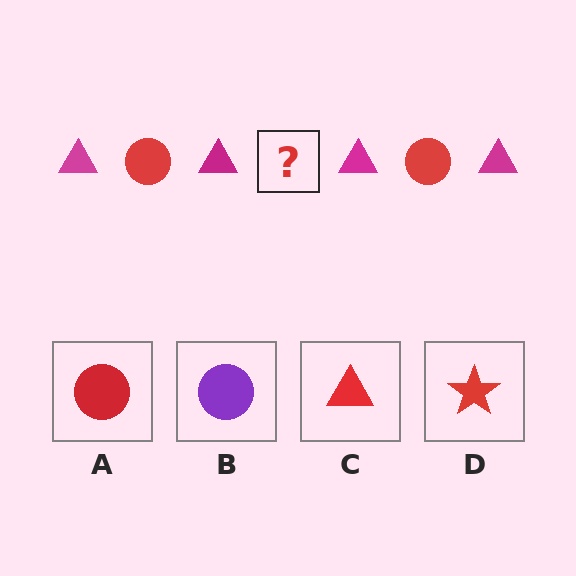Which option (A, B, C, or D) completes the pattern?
A.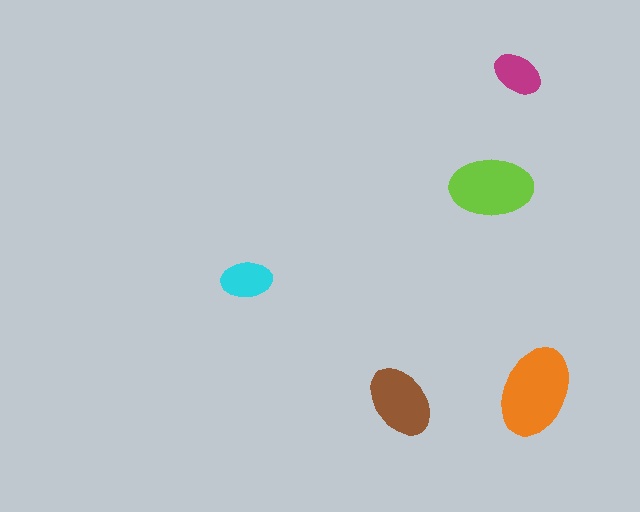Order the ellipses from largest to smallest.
the orange one, the lime one, the brown one, the cyan one, the magenta one.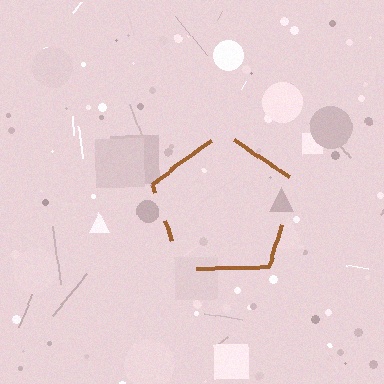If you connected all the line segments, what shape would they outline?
They would outline a pentagon.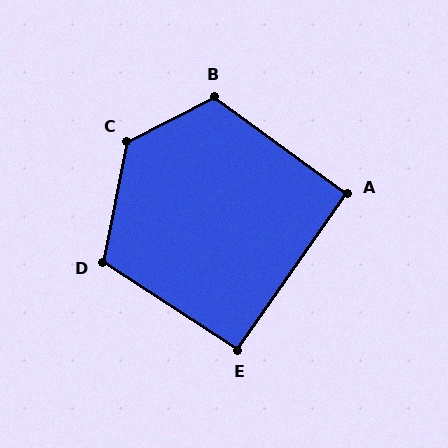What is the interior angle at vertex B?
Approximately 117 degrees (obtuse).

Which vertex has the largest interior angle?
C, at approximately 128 degrees.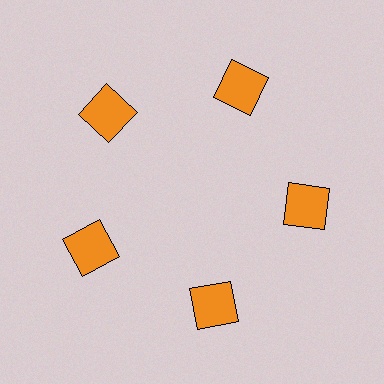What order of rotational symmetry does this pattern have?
This pattern has 5-fold rotational symmetry.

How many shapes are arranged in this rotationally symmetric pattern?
There are 5 shapes, arranged in 5 groups of 1.